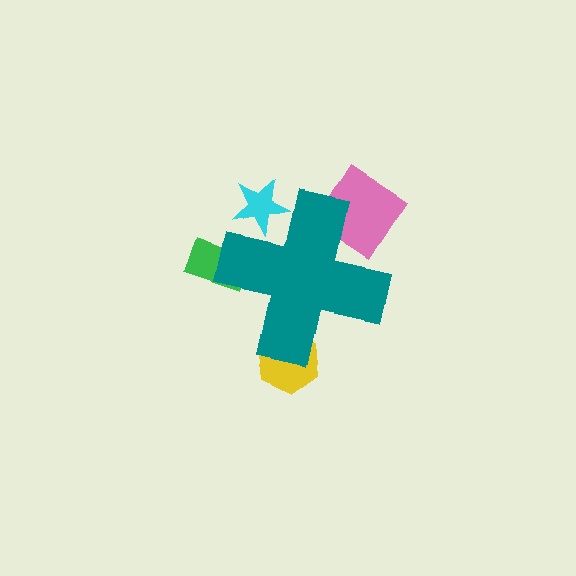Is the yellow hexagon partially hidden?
Yes, the yellow hexagon is partially hidden behind the teal cross.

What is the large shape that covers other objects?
A teal cross.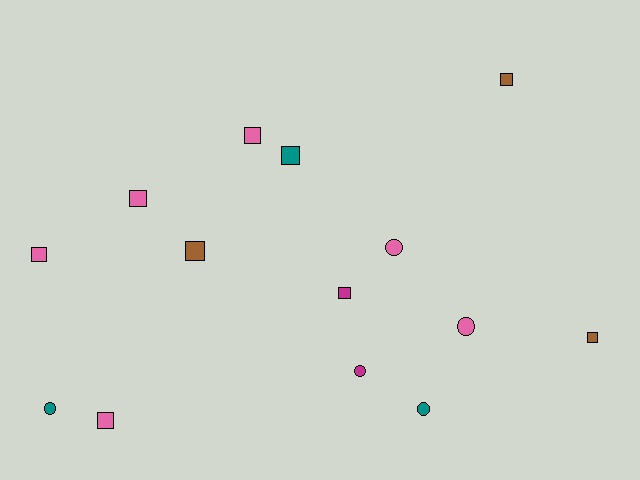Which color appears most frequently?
Pink, with 6 objects.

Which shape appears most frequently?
Square, with 9 objects.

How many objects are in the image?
There are 14 objects.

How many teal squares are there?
There is 1 teal square.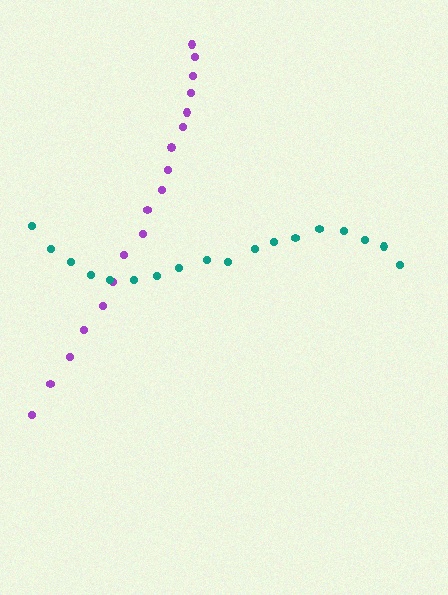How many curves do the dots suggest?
There are 2 distinct paths.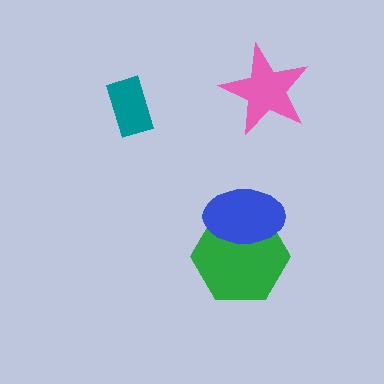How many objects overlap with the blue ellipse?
1 object overlaps with the blue ellipse.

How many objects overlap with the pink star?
0 objects overlap with the pink star.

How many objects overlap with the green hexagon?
1 object overlaps with the green hexagon.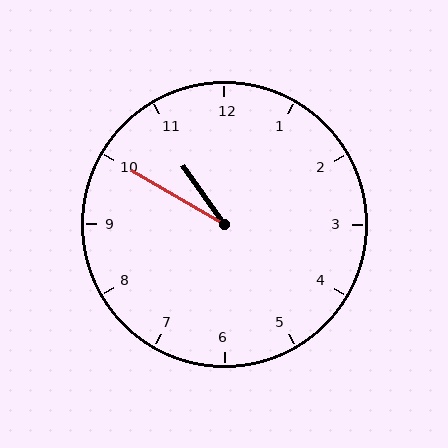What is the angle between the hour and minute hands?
Approximately 25 degrees.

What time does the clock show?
10:50.